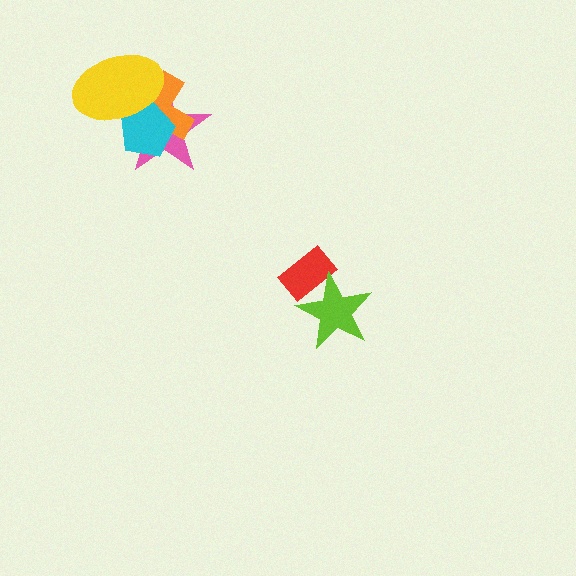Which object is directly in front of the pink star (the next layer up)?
The orange cross is directly in front of the pink star.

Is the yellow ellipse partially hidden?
No, no other shape covers it.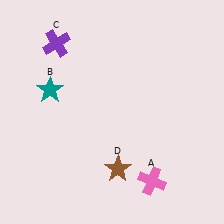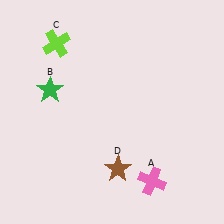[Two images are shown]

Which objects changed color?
B changed from teal to green. C changed from purple to lime.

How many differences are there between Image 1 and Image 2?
There are 2 differences between the two images.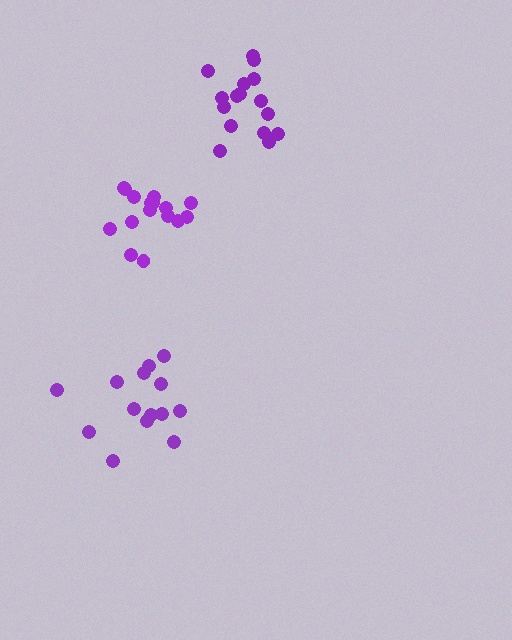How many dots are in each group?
Group 1: 14 dots, Group 2: 16 dots, Group 3: 16 dots (46 total).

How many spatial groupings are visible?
There are 3 spatial groupings.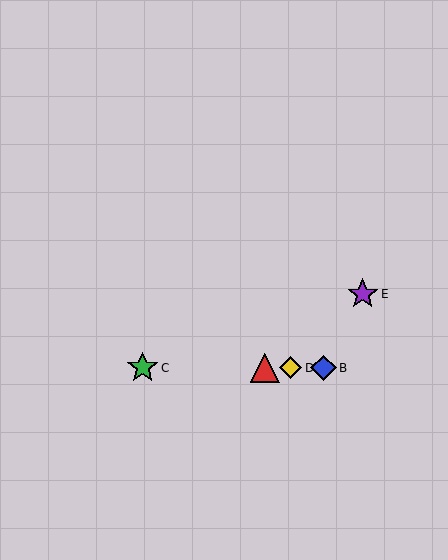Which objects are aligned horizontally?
Objects A, B, C, D are aligned horizontally.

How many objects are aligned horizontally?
4 objects (A, B, C, D) are aligned horizontally.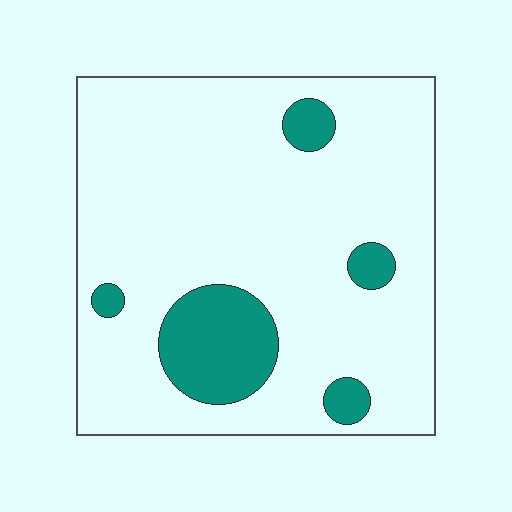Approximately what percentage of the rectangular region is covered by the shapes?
Approximately 15%.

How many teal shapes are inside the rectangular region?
5.